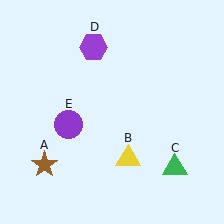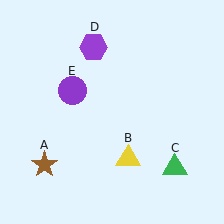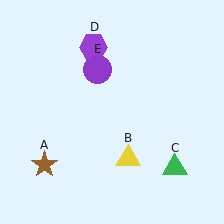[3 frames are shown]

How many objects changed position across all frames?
1 object changed position: purple circle (object E).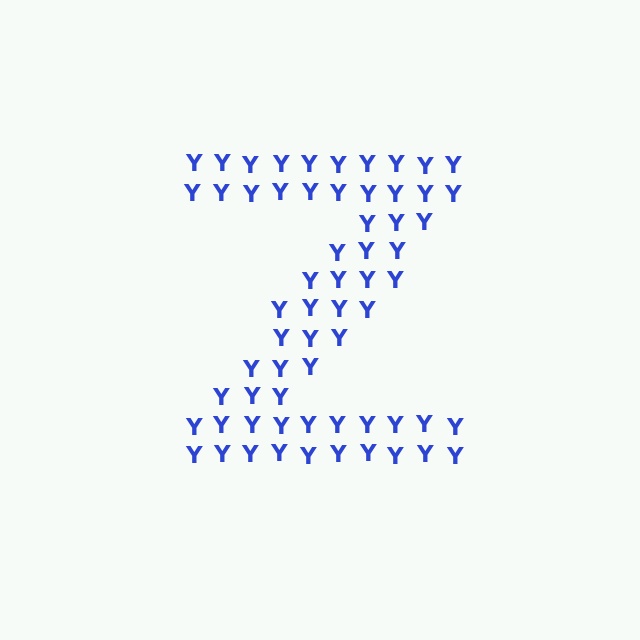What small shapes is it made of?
It is made of small letter Y's.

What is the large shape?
The large shape is the letter Z.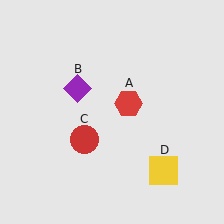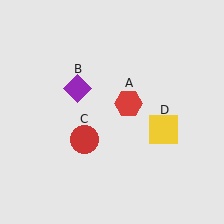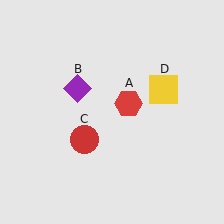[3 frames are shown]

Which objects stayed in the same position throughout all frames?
Red hexagon (object A) and purple diamond (object B) and red circle (object C) remained stationary.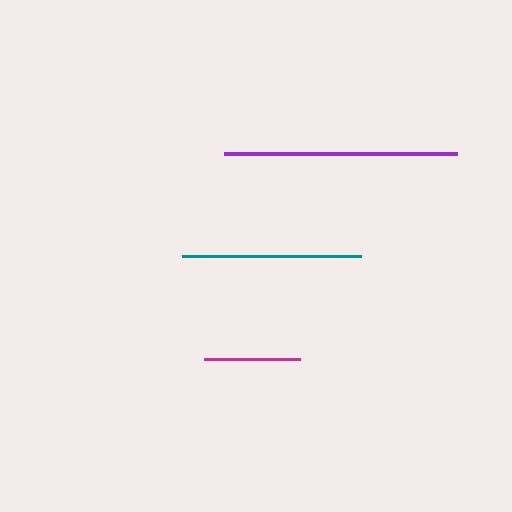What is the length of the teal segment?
The teal segment is approximately 179 pixels long.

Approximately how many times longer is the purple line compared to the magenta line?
The purple line is approximately 2.4 times the length of the magenta line.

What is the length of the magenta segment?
The magenta segment is approximately 97 pixels long.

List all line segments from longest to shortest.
From longest to shortest: purple, teal, magenta.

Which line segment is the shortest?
The magenta line is the shortest at approximately 97 pixels.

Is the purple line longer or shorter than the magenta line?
The purple line is longer than the magenta line.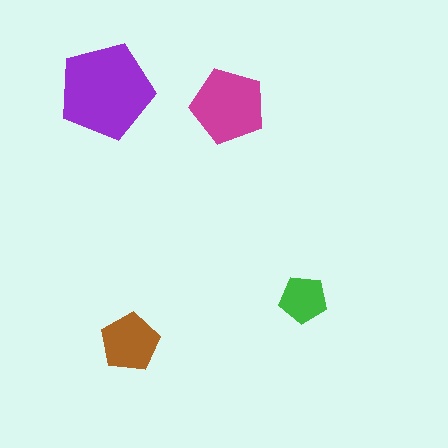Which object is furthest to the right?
The green pentagon is rightmost.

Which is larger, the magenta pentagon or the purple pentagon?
The purple one.